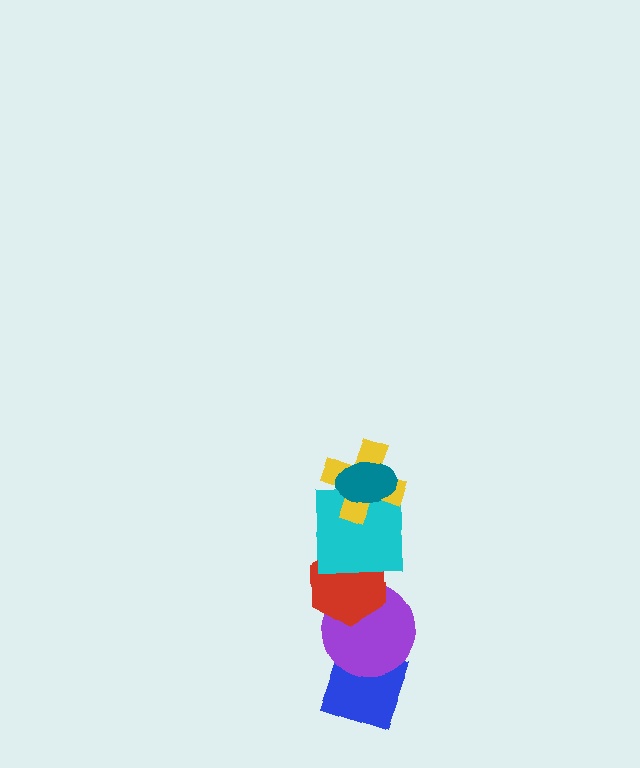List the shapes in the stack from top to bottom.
From top to bottom: the teal ellipse, the yellow cross, the cyan square, the red hexagon, the purple circle, the blue diamond.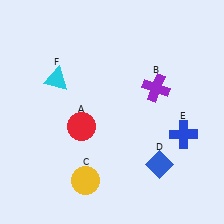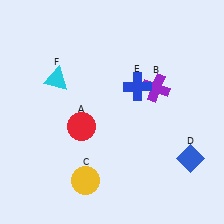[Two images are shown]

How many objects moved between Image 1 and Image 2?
2 objects moved between the two images.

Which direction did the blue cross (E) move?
The blue cross (E) moved up.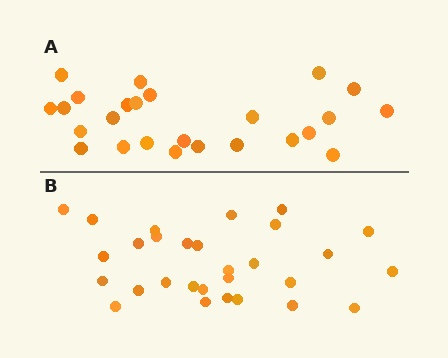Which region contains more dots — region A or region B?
Region B (the bottom region) has more dots.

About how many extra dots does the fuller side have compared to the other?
Region B has about 4 more dots than region A.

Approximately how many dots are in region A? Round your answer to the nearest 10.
About 20 dots. (The exact count is 25, which rounds to 20.)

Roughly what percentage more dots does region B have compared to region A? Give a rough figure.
About 15% more.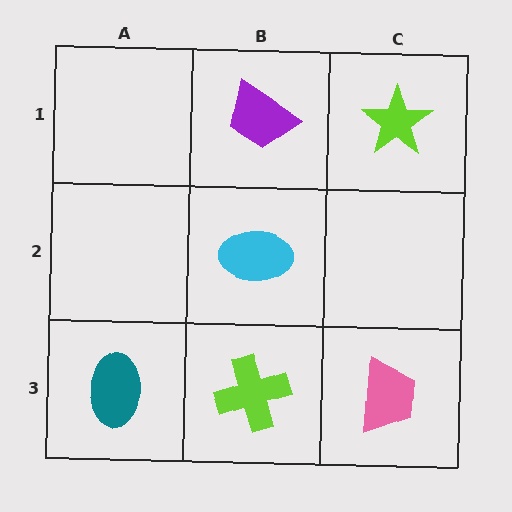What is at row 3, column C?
A pink trapezoid.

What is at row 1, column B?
A purple trapezoid.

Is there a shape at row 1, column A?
No, that cell is empty.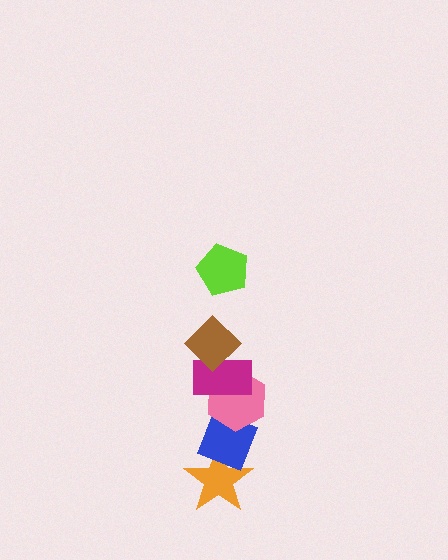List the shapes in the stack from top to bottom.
From top to bottom: the lime pentagon, the brown diamond, the magenta rectangle, the pink hexagon, the blue diamond, the orange star.